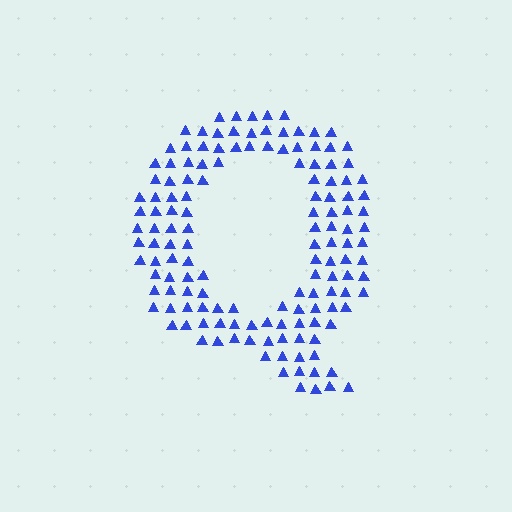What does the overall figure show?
The overall figure shows the letter Q.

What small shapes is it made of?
It is made of small triangles.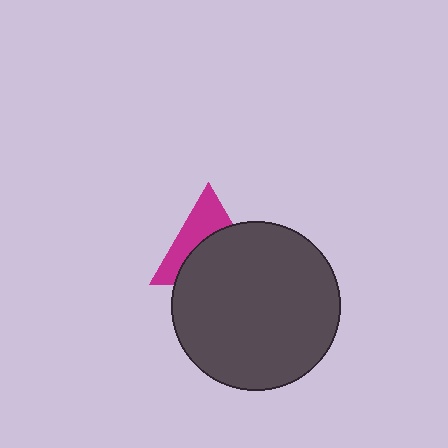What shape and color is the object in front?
The object in front is a dark gray circle.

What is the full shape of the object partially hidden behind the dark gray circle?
The partially hidden object is a magenta triangle.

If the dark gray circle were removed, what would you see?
You would see the complete magenta triangle.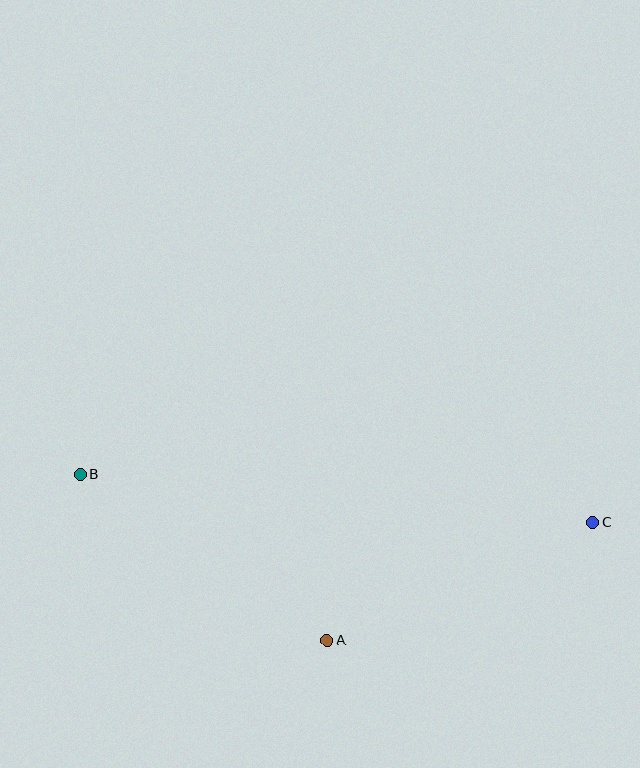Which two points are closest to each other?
Points A and C are closest to each other.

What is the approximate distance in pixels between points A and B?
The distance between A and B is approximately 297 pixels.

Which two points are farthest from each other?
Points B and C are farthest from each other.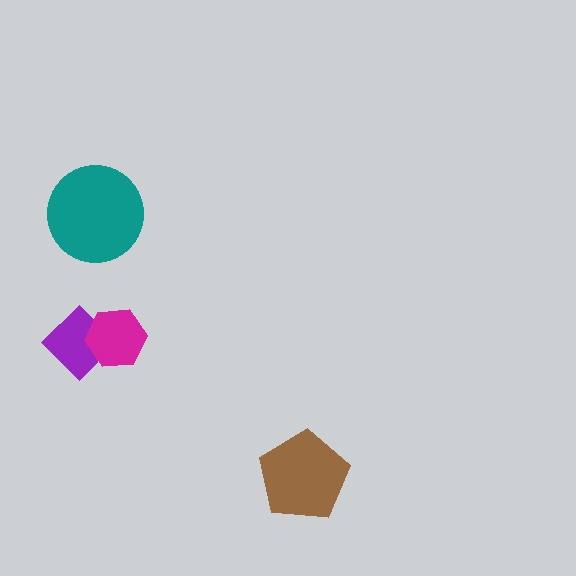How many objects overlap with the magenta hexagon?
1 object overlaps with the magenta hexagon.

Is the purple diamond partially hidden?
Yes, it is partially covered by another shape.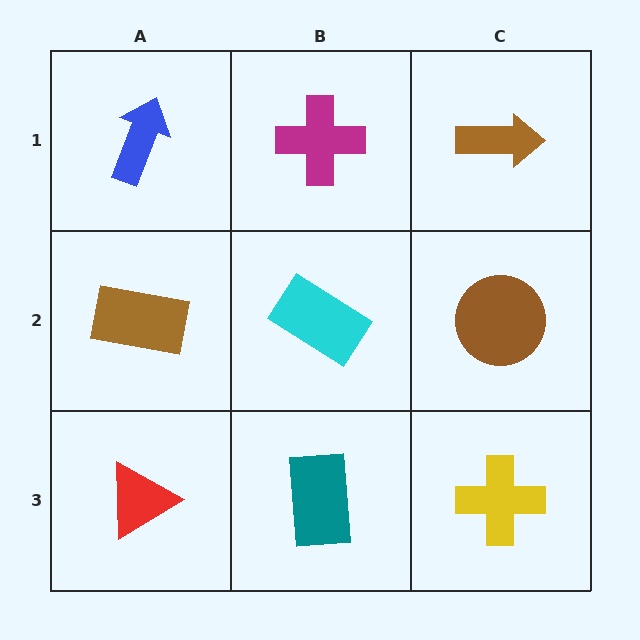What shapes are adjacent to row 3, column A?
A brown rectangle (row 2, column A), a teal rectangle (row 3, column B).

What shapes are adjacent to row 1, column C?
A brown circle (row 2, column C), a magenta cross (row 1, column B).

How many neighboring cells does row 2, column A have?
3.